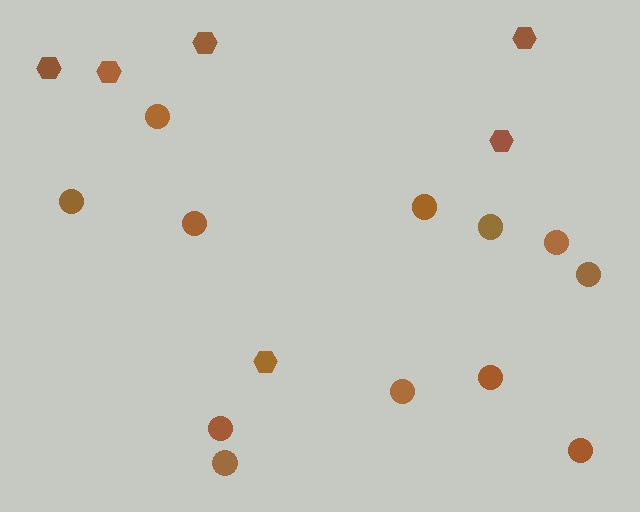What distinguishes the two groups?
There are 2 groups: one group of circles (12) and one group of hexagons (6).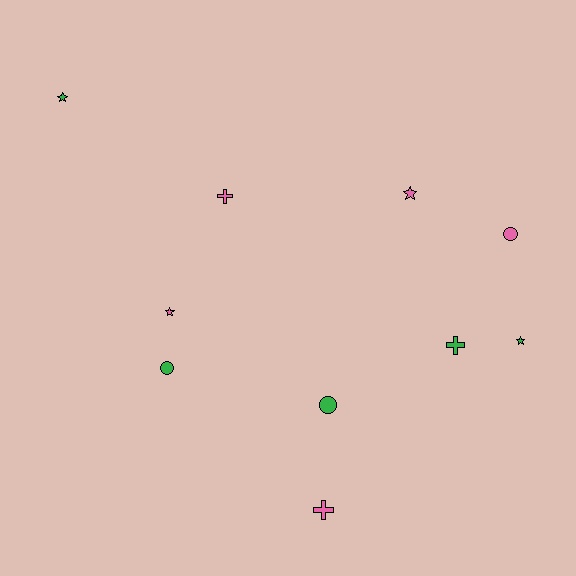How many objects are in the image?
There are 10 objects.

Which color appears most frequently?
Green, with 5 objects.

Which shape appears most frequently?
Star, with 4 objects.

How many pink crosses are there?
There are 2 pink crosses.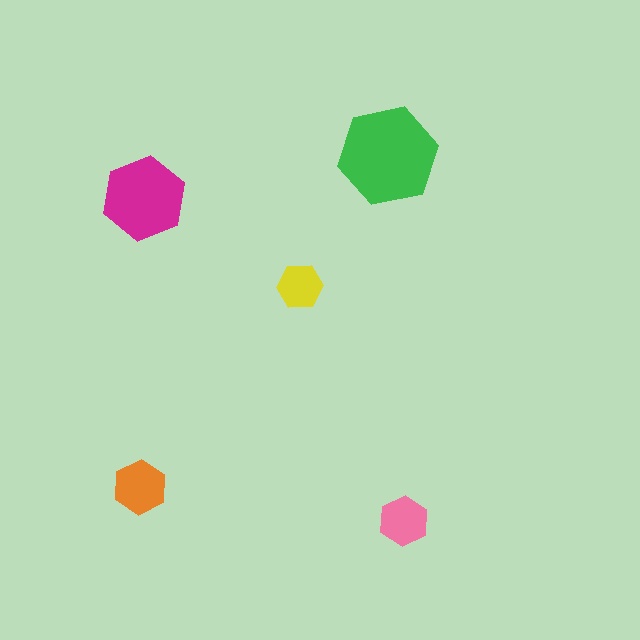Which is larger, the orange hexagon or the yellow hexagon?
The orange one.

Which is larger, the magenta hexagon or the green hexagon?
The green one.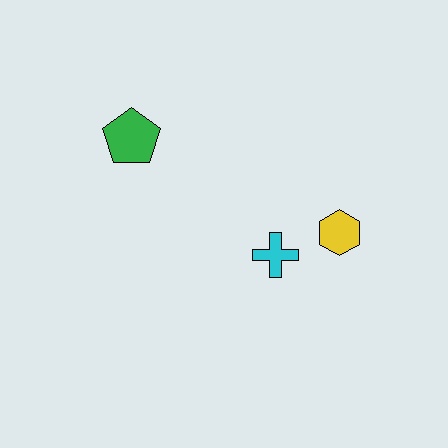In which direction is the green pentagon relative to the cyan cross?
The green pentagon is to the left of the cyan cross.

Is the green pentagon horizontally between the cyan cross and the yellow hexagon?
No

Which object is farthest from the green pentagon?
The yellow hexagon is farthest from the green pentagon.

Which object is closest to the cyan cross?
The yellow hexagon is closest to the cyan cross.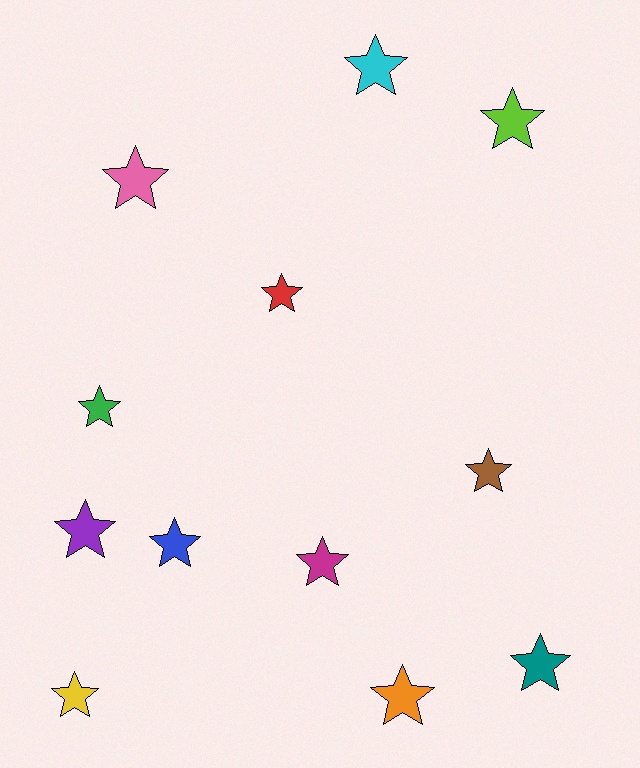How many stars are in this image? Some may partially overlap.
There are 12 stars.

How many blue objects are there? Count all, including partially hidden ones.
There is 1 blue object.